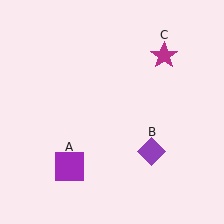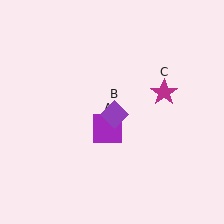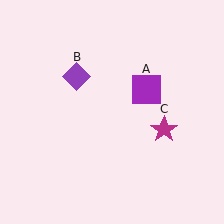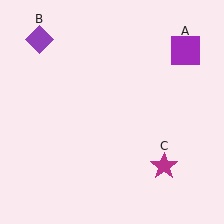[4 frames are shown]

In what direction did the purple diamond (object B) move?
The purple diamond (object B) moved up and to the left.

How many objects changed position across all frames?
3 objects changed position: purple square (object A), purple diamond (object B), magenta star (object C).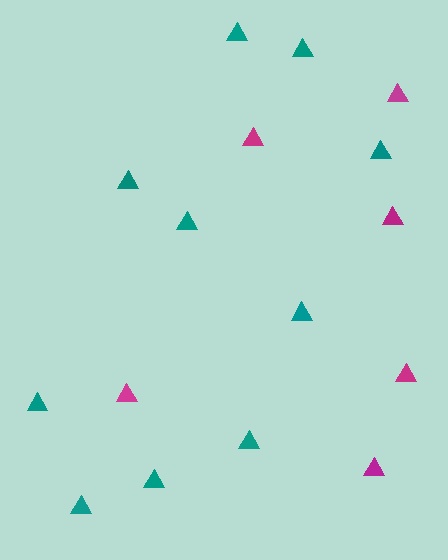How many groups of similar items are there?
There are 2 groups: one group of magenta triangles (6) and one group of teal triangles (10).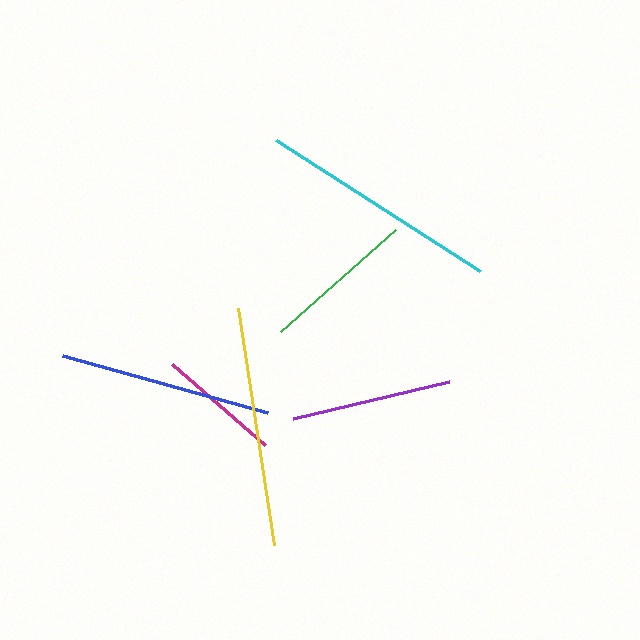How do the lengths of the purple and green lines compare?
The purple and green lines are approximately the same length.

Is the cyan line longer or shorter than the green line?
The cyan line is longer than the green line.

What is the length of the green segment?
The green segment is approximately 153 pixels long.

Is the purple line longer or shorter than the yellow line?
The yellow line is longer than the purple line.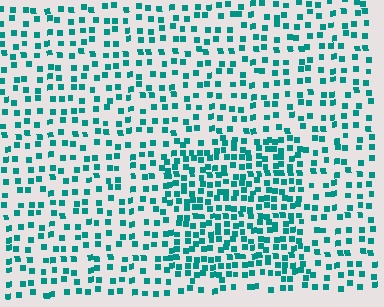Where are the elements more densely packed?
The elements are more densely packed inside the rectangle boundary.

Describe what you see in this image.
The image contains small teal elements arranged at two different densities. A rectangle-shaped region is visible where the elements are more densely packed than the surrounding area.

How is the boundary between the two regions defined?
The boundary is defined by a change in element density (approximately 1.9x ratio). All elements are the same color, size, and shape.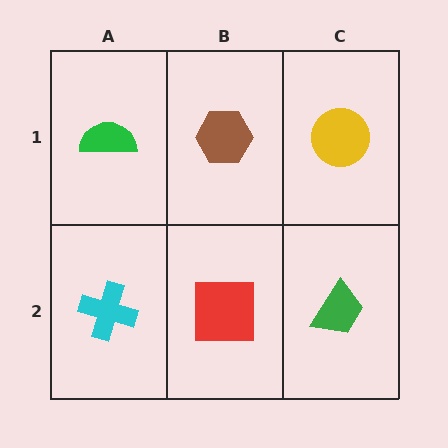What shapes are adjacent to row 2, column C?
A yellow circle (row 1, column C), a red square (row 2, column B).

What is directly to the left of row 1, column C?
A brown hexagon.